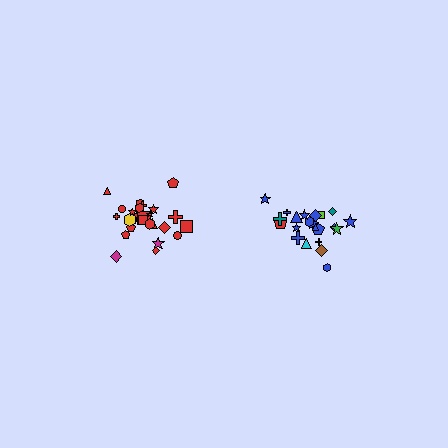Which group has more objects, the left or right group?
The left group.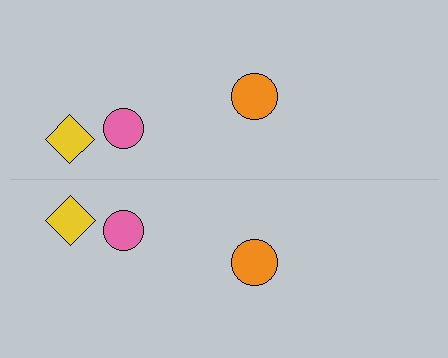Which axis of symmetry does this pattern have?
The pattern has a horizontal axis of symmetry running through the center of the image.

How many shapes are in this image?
There are 6 shapes in this image.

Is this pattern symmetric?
Yes, this pattern has bilateral (reflection) symmetry.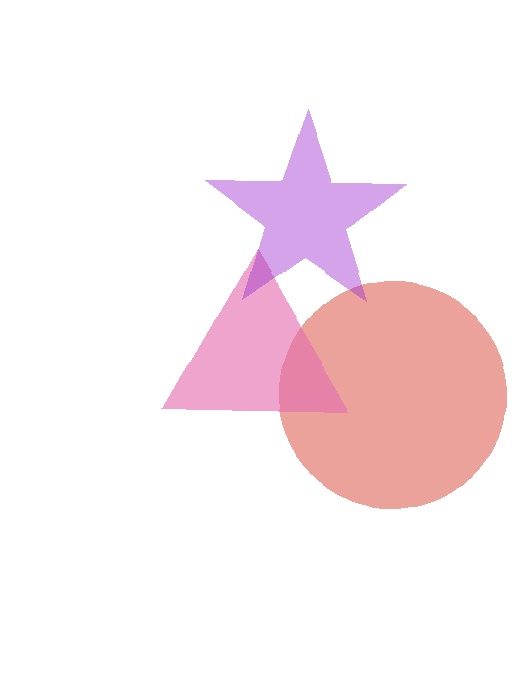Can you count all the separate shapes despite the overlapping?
Yes, there are 3 separate shapes.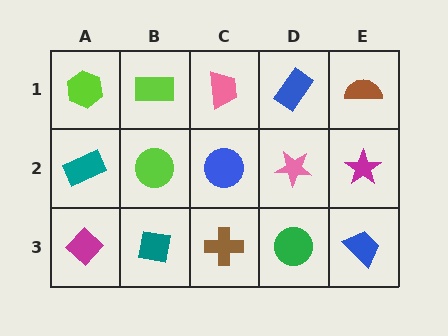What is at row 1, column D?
A blue rectangle.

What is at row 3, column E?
A blue trapezoid.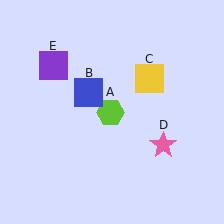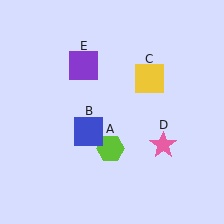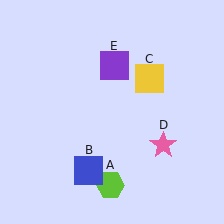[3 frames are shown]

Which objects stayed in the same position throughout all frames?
Yellow square (object C) and pink star (object D) remained stationary.